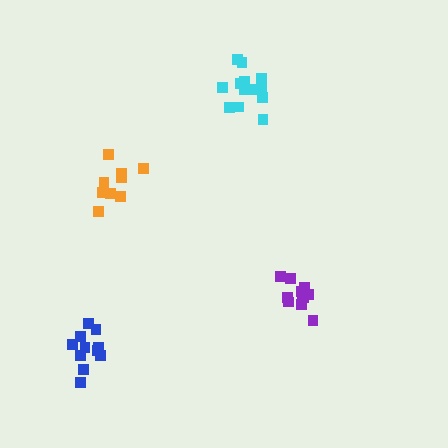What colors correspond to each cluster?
The clusters are colored: cyan, blue, purple, orange.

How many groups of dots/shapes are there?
There are 4 groups.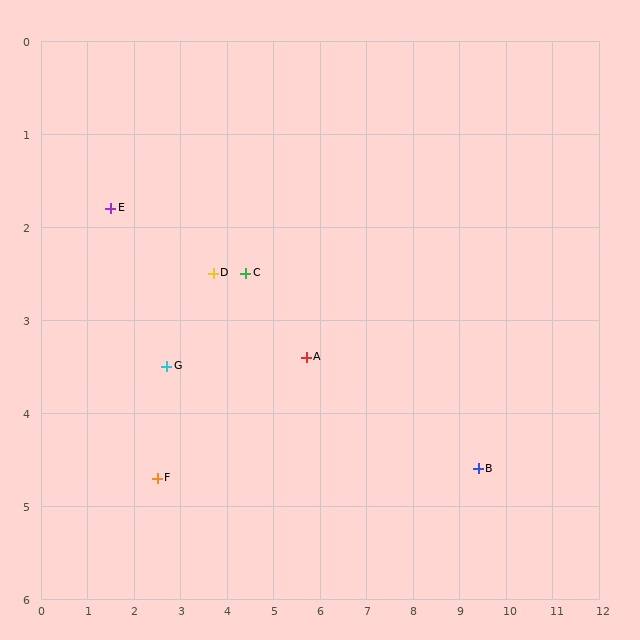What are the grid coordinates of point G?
Point G is at approximately (2.7, 3.5).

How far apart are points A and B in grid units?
Points A and B are about 3.9 grid units apart.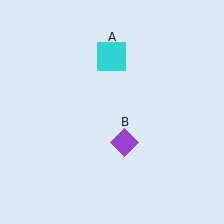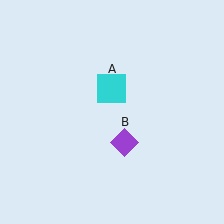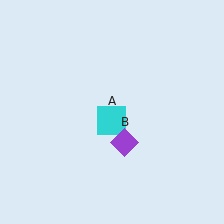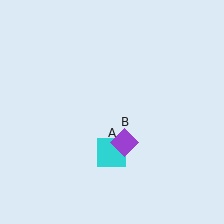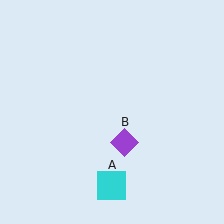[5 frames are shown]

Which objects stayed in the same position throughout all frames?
Purple diamond (object B) remained stationary.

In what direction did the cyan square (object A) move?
The cyan square (object A) moved down.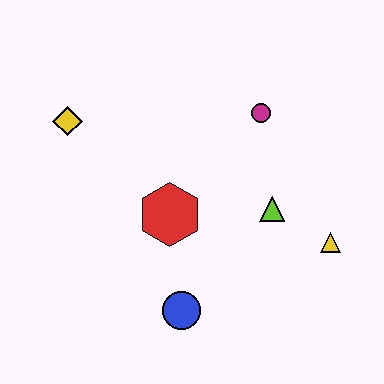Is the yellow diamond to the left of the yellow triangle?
Yes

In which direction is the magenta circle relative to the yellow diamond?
The magenta circle is to the right of the yellow diamond.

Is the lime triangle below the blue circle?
No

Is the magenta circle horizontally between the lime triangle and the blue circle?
Yes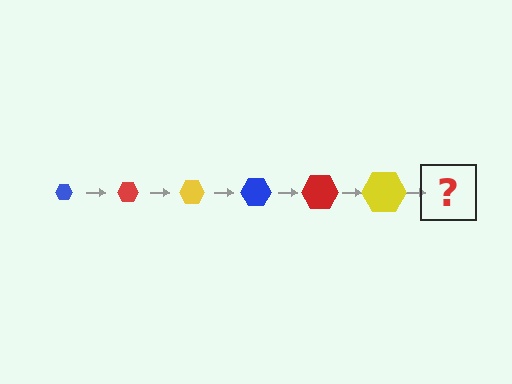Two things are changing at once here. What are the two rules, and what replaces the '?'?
The two rules are that the hexagon grows larger each step and the color cycles through blue, red, and yellow. The '?' should be a blue hexagon, larger than the previous one.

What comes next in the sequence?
The next element should be a blue hexagon, larger than the previous one.